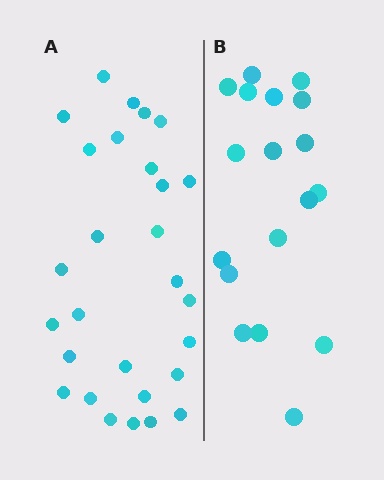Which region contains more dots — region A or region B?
Region A (the left region) has more dots.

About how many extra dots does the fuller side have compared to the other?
Region A has roughly 10 or so more dots than region B.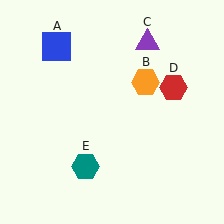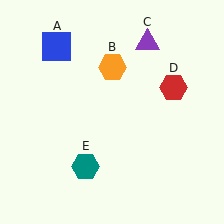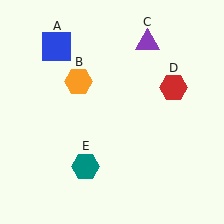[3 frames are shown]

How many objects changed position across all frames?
1 object changed position: orange hexagon (object B).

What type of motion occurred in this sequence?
The orange hexagon (object B) rotated counterclockwise around the center of the scene.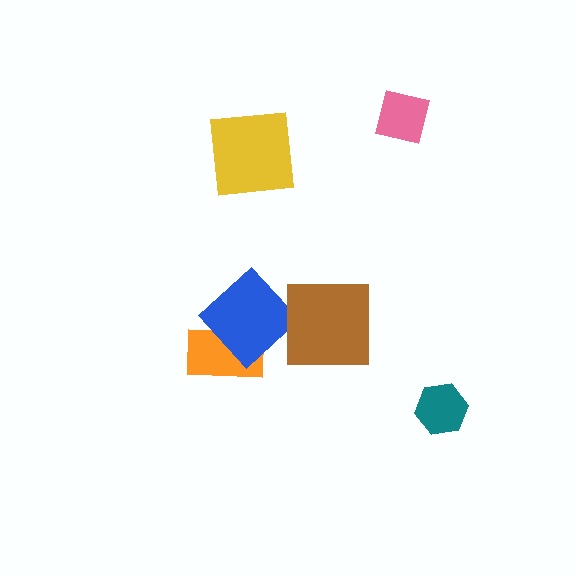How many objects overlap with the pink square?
0 objects overlap with the pink square.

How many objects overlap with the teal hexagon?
0 objects overlap with the teal hexagon.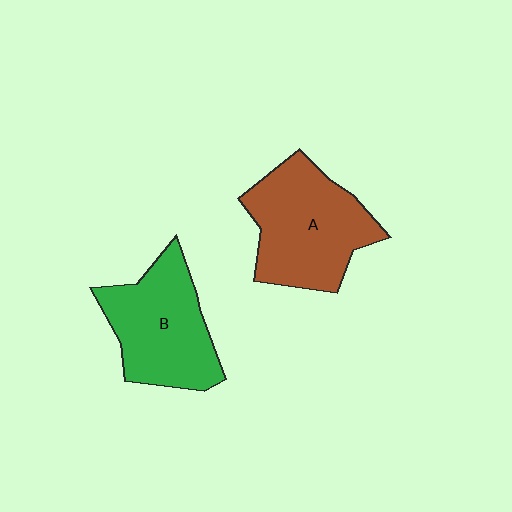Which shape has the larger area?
Shape A (brown).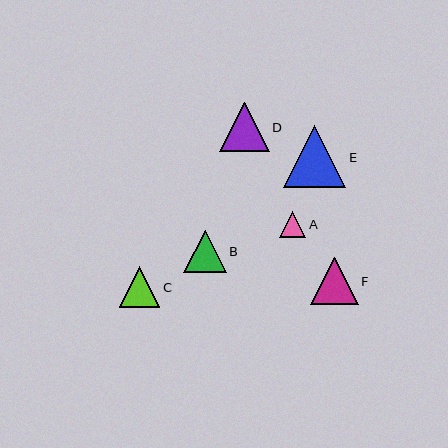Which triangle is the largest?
Triangle E is the largest with a size of approximately 62 pixels.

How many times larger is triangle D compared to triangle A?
Triangle D is approximately 1.9 times the size of triangle A.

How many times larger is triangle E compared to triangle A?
Triangle E is approximately 2.3 times the size of triangle A.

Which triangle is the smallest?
Triangle A is the smallest with a size of approximately 27 pixels.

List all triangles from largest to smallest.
From largest to smallest: E, D, F, B, C, A.